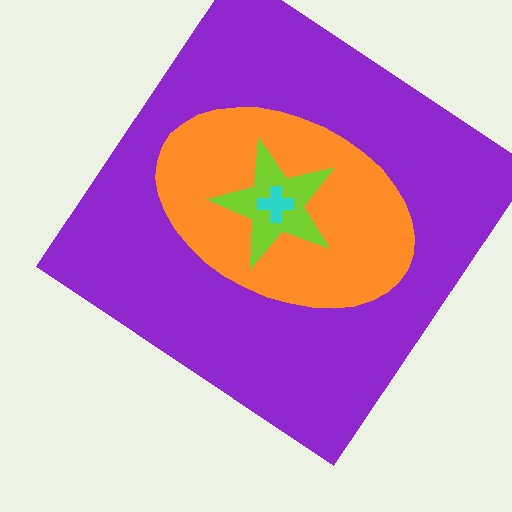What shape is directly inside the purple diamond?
The orange ellipse.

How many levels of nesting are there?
4.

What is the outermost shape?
The purple diamond.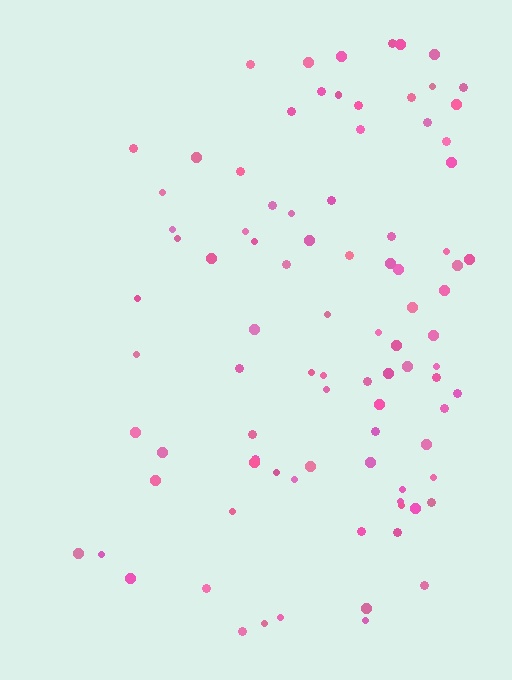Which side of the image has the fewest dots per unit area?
The left.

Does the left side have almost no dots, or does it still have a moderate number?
Still a moderate number, just noticeably fewer than the right.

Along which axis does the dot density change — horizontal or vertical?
Horizontal.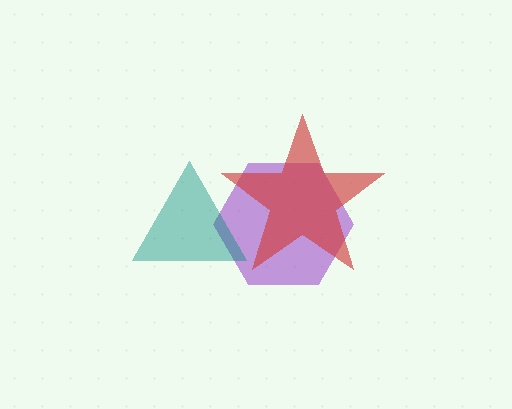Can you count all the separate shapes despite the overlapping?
Yes, there are 3 separate shapes.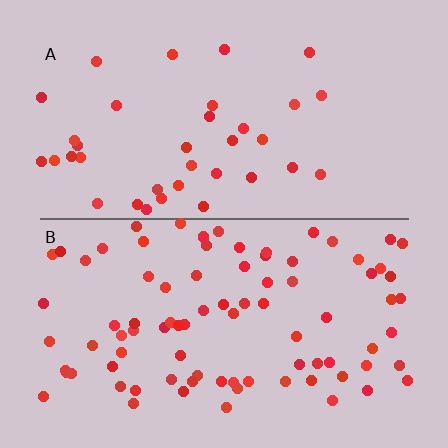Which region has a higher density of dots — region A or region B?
B (the bottom).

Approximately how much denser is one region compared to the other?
Approximately 2.4× — region B over region A.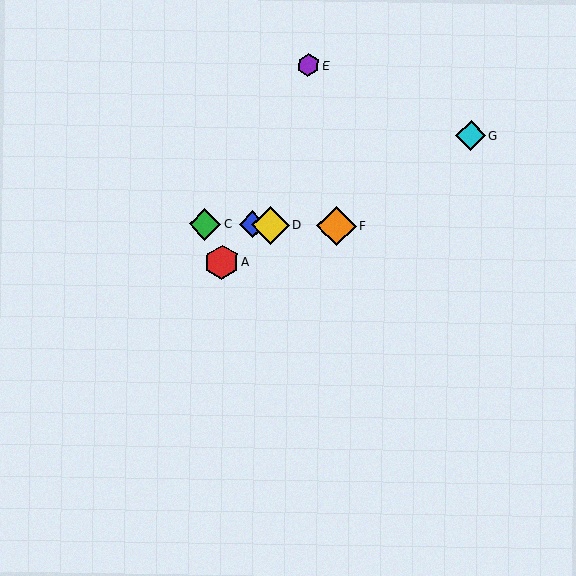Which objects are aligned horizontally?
Objects B, C, D, F are aligned horizontally.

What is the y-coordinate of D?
Object D is at y≈225.